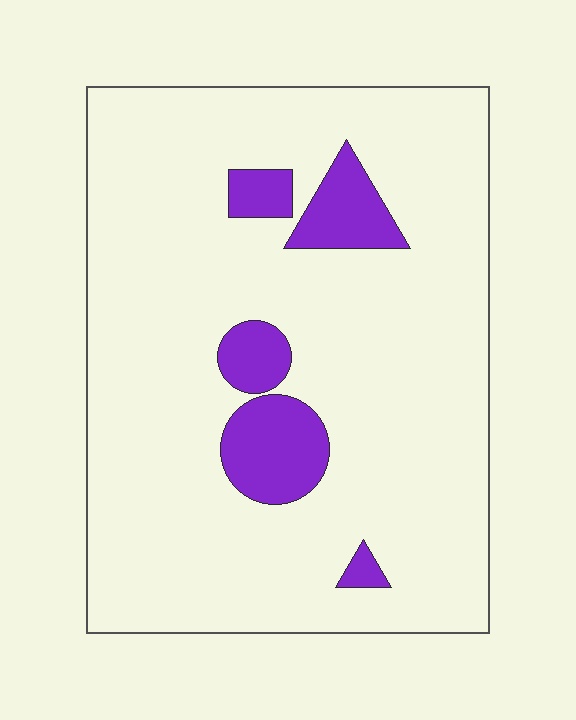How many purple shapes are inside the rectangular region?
5.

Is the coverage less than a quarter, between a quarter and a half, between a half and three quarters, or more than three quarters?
Less than a quarter.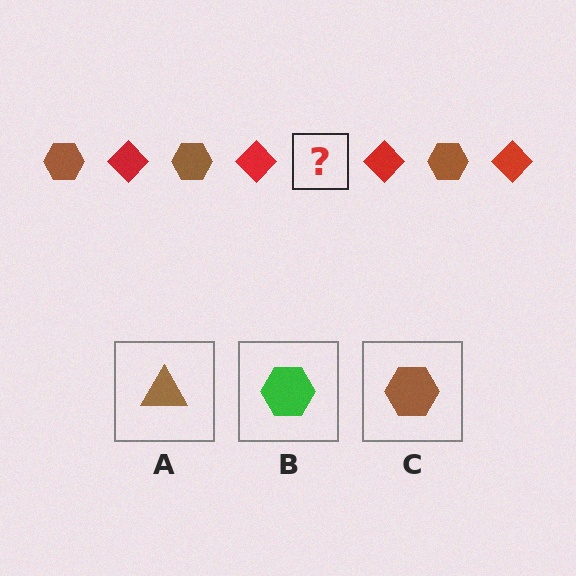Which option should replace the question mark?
Option C.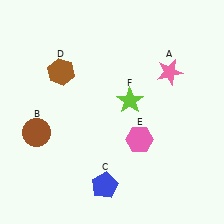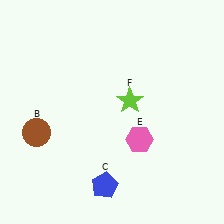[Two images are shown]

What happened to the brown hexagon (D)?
The brown hexagon (D) was removed in Image 2. It was in the top-left area of Image 1.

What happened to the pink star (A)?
The pink star (A) was removed in Image 2. It was in the top-right area of Image 1.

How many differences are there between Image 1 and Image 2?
There are 2 differences between the two images.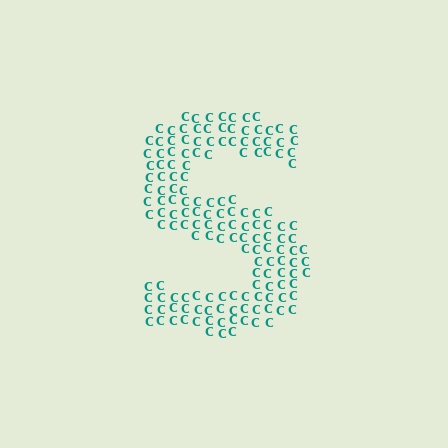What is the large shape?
The large shape is the letter S.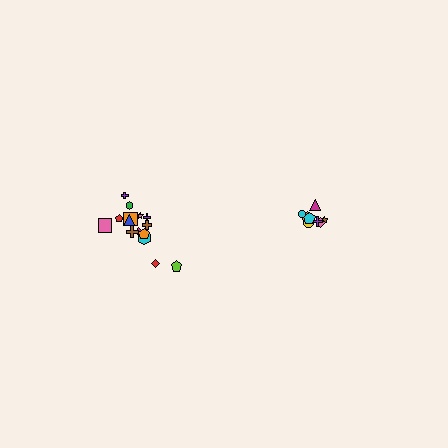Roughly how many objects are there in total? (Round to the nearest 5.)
Roughly 25 objects in total.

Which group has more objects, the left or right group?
The left group.